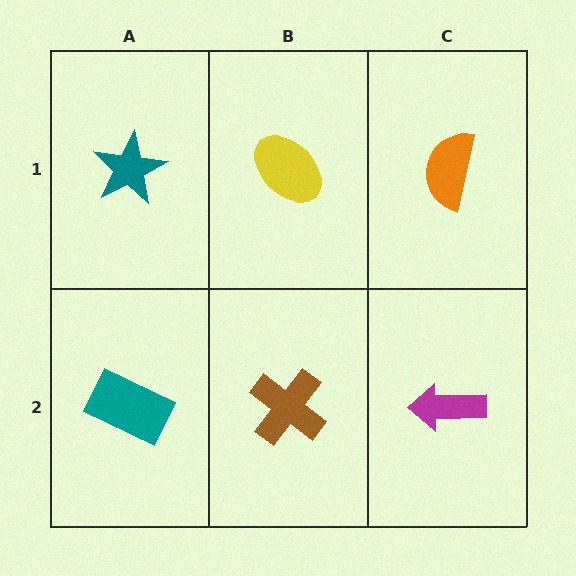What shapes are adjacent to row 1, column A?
A teal rectangle (row 2, column A), a yellow ellipse (row 1, column B).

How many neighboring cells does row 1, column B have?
3.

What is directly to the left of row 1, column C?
A yellow ellipse.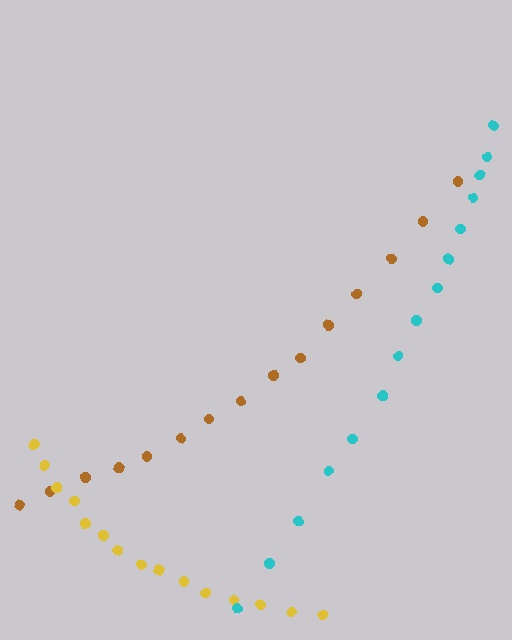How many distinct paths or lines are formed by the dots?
There are 3 distinct paths.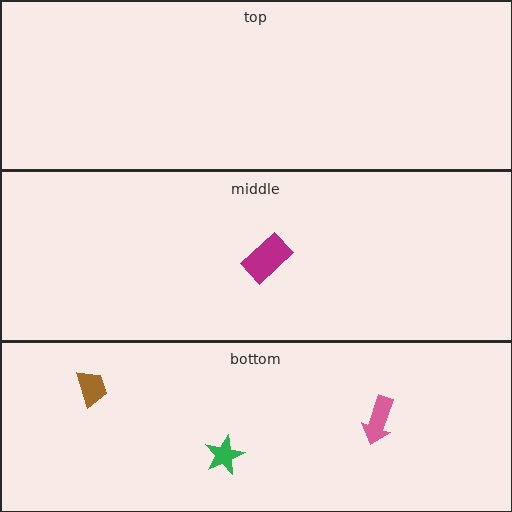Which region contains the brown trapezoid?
The bottom region.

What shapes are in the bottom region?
The green star, the pink arrow, the brown trapezoid.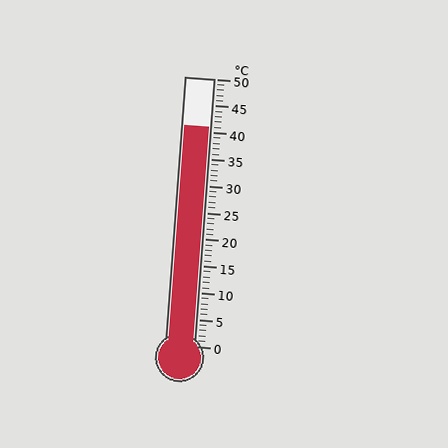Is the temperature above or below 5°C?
The temperature is above 5°C.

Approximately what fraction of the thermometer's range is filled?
The thermometer is filled to approximately 80% of its range.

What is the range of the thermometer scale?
The thermometer scale ranges from 0°C to 50°C.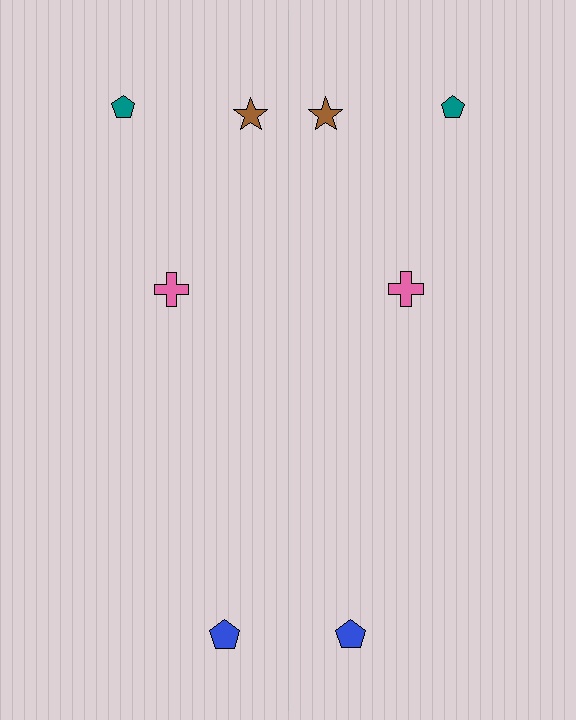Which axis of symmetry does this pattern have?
The pattern has a vertical axis of symmetry running through the center of the image.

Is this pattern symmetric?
Yes, this pattern has bilateral (reflection) symmetry.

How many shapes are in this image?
There are 8 shapes in this image.